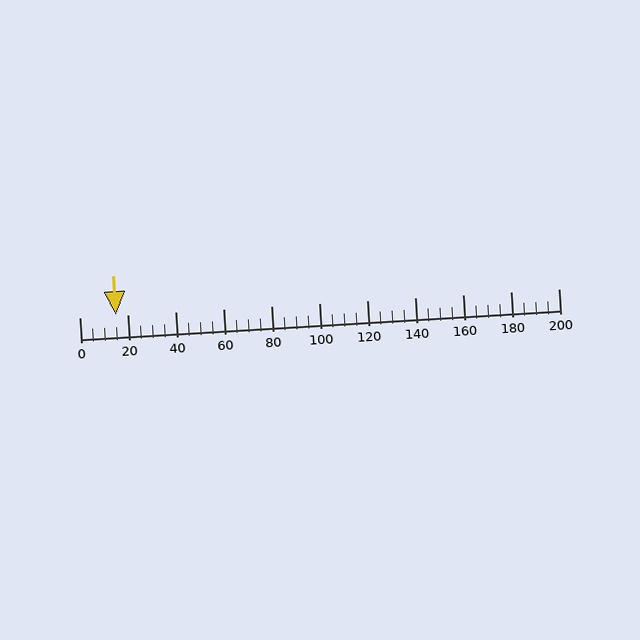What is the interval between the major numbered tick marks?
The major tick marks are spaced 20 units apart.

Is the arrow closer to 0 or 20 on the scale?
The arrow is closer to 20.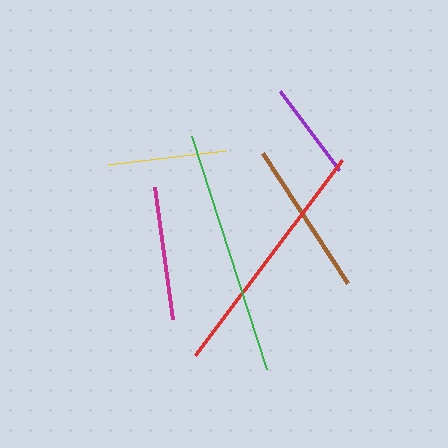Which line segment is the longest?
The red line is the longest at approximately 245 pixels.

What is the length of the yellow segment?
The yellow segment is approximately 117 pixels long.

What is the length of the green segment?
The green segment is approximately 244 pixels long.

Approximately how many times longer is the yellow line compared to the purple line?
The yellow line is approximately 1.2 times the length of the purple line.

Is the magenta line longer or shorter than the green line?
The green line is longer than the magenta line.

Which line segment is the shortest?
The purple line is the shortest at approximately 99 pixels.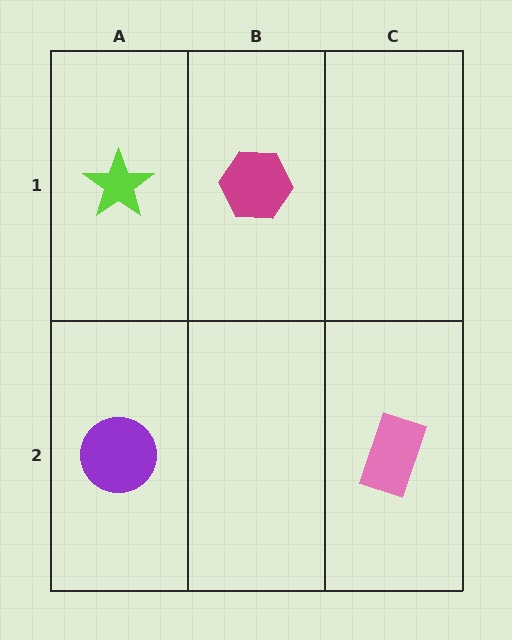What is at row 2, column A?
A purple circle.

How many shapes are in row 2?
2 shapes.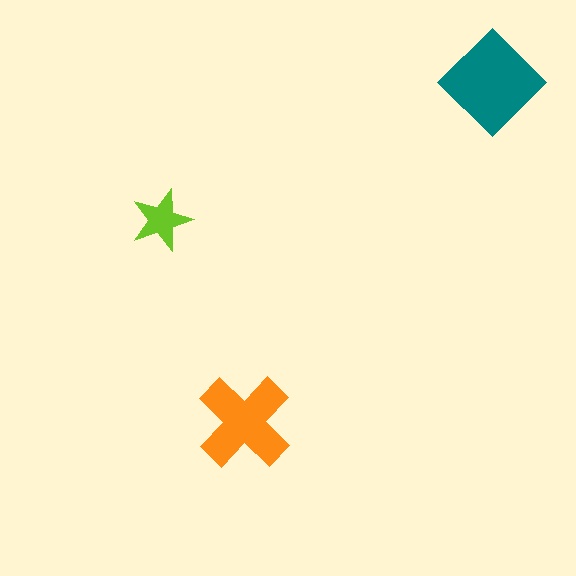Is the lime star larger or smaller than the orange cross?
Smaller.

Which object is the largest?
The teal diamond.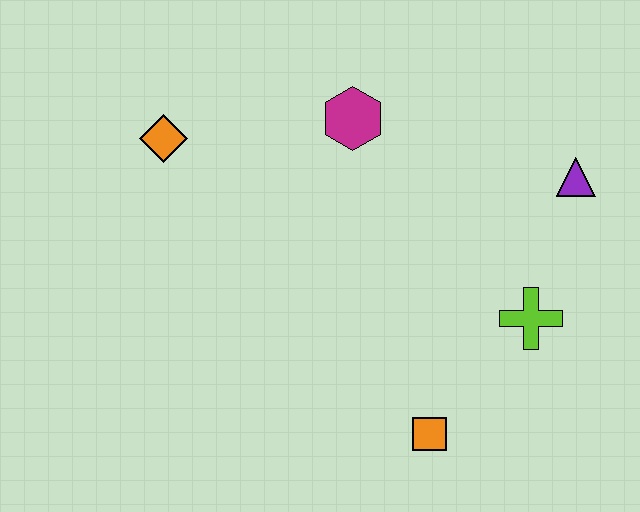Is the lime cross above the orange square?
Yes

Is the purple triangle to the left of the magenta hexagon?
No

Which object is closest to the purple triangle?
The lime cross is closest to the purple triangle.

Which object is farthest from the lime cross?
The orange diamond is farthest from the lime cross.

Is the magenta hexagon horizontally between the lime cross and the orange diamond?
Yes